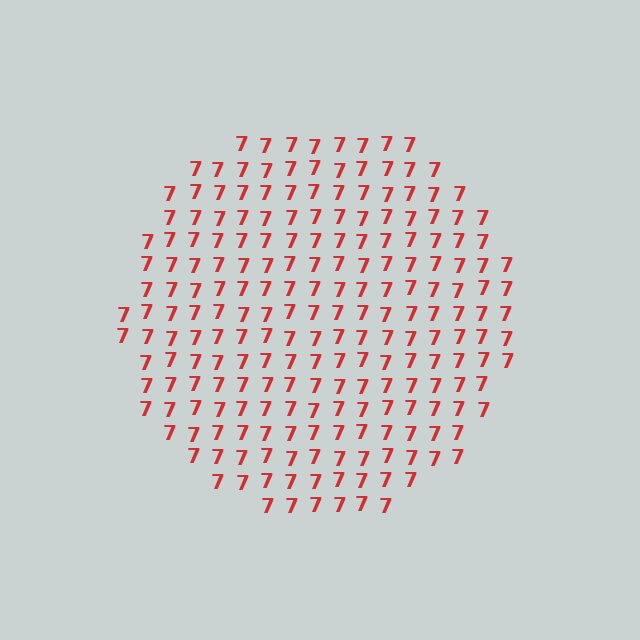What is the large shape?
The large shape is a circle.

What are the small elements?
The small elements are digit 7's.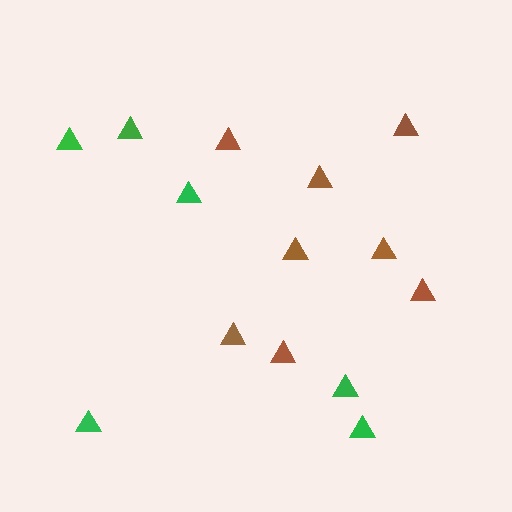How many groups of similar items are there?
There are 2 groups: one group of green triangles (6) and one group of brown triangles (8).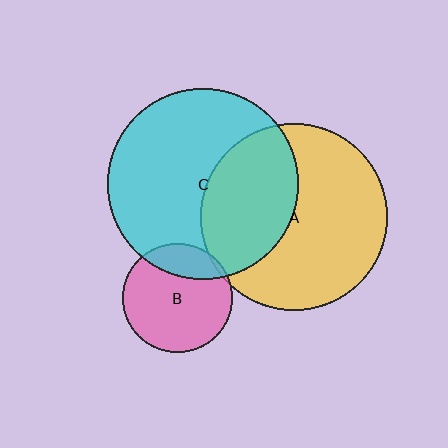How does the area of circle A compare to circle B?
Approximately 2.9 times.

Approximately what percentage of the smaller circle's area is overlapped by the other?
Approximately 20%.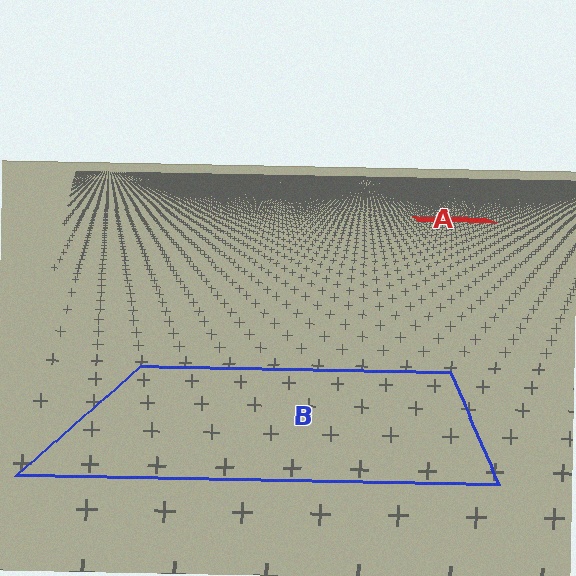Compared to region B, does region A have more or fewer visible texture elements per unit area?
Region A has more texture elements per unit area — they are packed more densely because it is farther away.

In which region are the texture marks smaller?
The texture marks are smaller in region A, because it is farther away.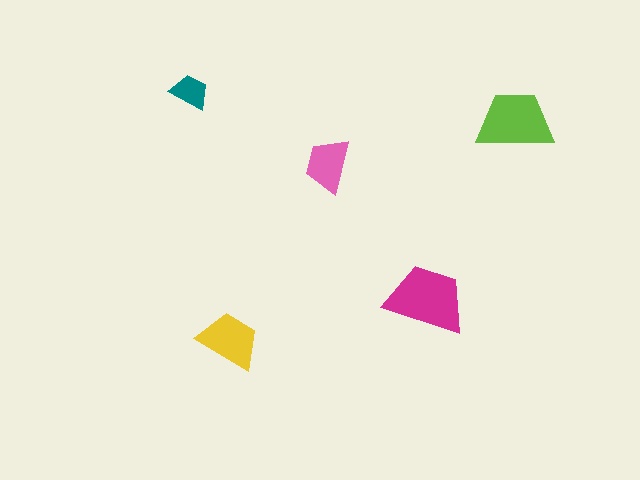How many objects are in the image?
There are 5 objects in the image.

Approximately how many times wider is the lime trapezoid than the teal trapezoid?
About 2 times wider.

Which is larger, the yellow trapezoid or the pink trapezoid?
The yellow one.